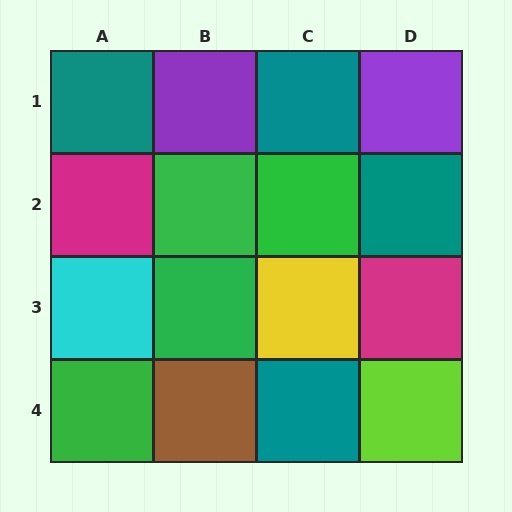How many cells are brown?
1 cell is brown.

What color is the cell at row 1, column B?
Purple.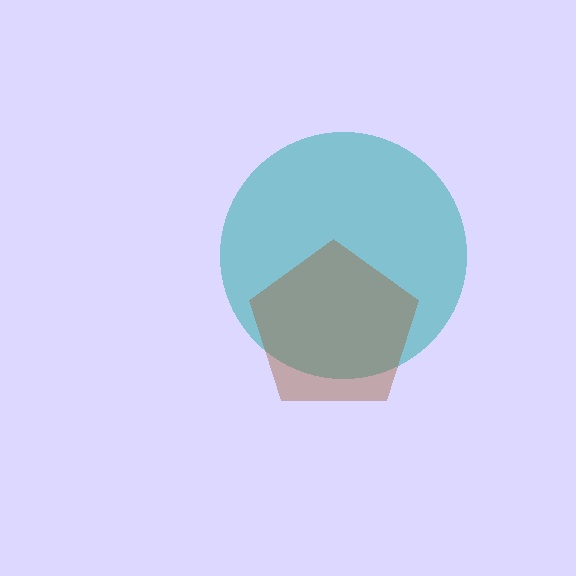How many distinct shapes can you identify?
There are 2 distinct shapes: a teal circle, a brown pentagon.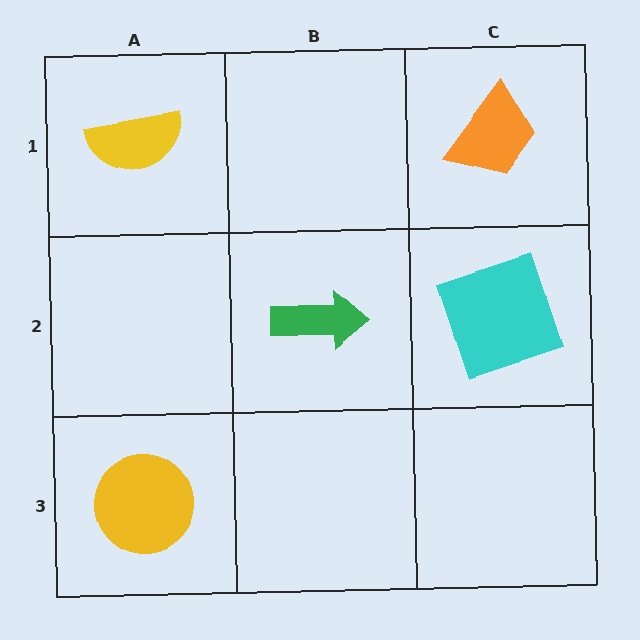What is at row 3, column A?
A yellow circle.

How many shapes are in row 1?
2 shapes.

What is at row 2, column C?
A cyan square.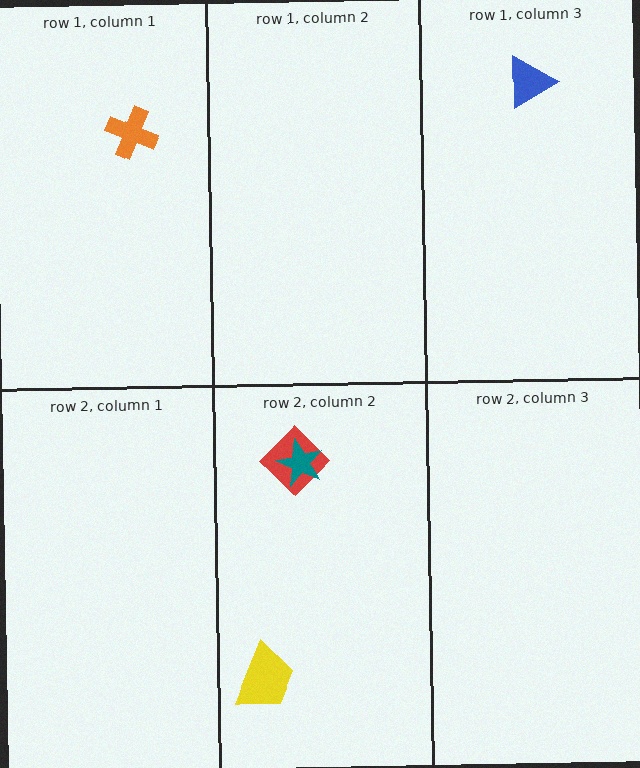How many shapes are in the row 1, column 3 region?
1.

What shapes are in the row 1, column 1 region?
The orange cross.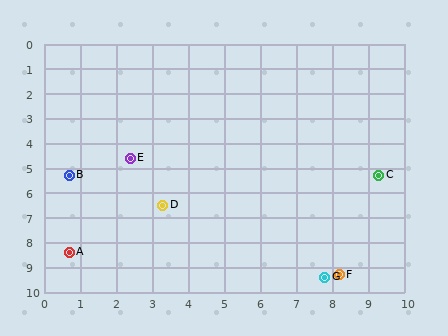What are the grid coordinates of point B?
Point B is at approximately (0.7, 5.3).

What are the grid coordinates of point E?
Point E is at approximately (2.4, 4.6).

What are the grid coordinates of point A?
Point A is at approximately (0.7, 8.4).